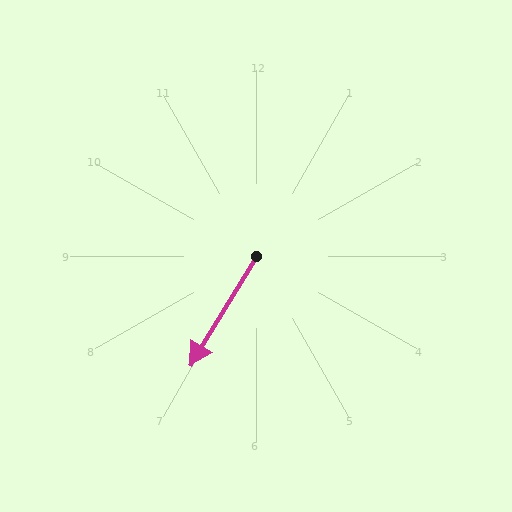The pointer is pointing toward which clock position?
Roughly 7 o'clock.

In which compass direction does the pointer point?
Southwest.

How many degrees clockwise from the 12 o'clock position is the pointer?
Approximately 211 degrees.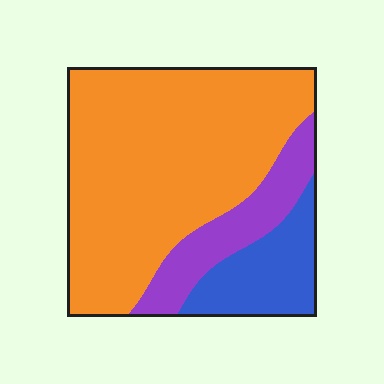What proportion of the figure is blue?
Blue takes up about one sixth (1/6) of the figure.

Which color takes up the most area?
Orange, at roughly 70%.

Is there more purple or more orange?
Orange.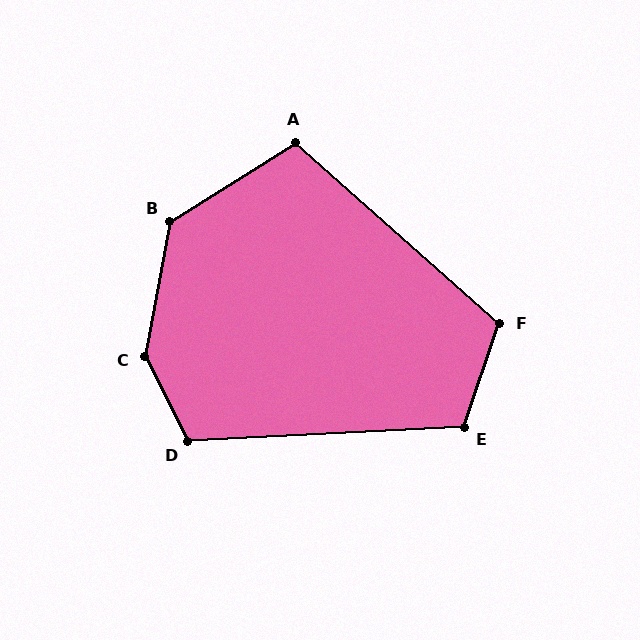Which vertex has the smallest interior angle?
A, at approximately 106 degrees.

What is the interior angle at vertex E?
Approximately 112 degrees (obtuse).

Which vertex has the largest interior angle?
C, at approximately 142 degrees.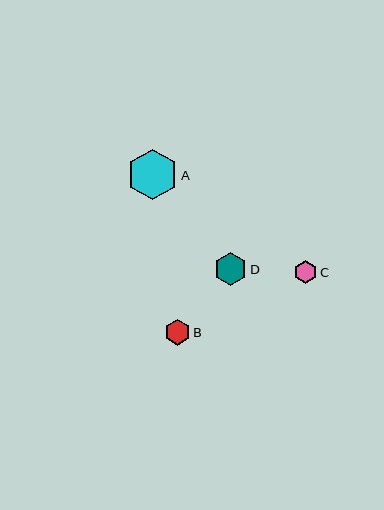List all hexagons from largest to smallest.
From largest to smallest: A, D, B, C.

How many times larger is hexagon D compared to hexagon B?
Hexagon D is approximately 1.3 times the size of hexagon B.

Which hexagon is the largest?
Hexagon A is the largest with a size of approximately 51 pixels.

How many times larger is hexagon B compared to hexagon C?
Hexagon B is approximately 1.1 times the size of hexagon C.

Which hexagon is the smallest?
Hexagon C is the smallest with a size of approximately 23 pixels.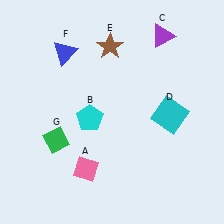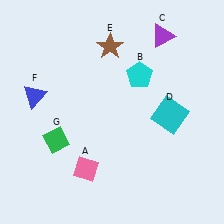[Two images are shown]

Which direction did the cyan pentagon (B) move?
The cyan pentagon (B) moved right.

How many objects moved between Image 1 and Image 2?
2 objects moved between the two images.